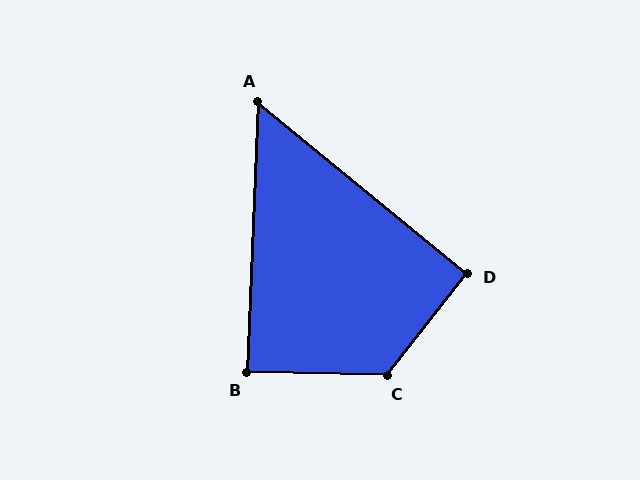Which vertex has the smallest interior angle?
A, at approximately 53 degrees.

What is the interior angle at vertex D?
Approximately 91 degrees (approximately right).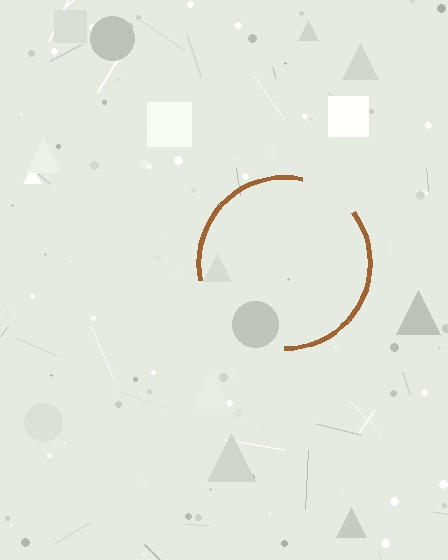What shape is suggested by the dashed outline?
The dashed outline suggests a circle.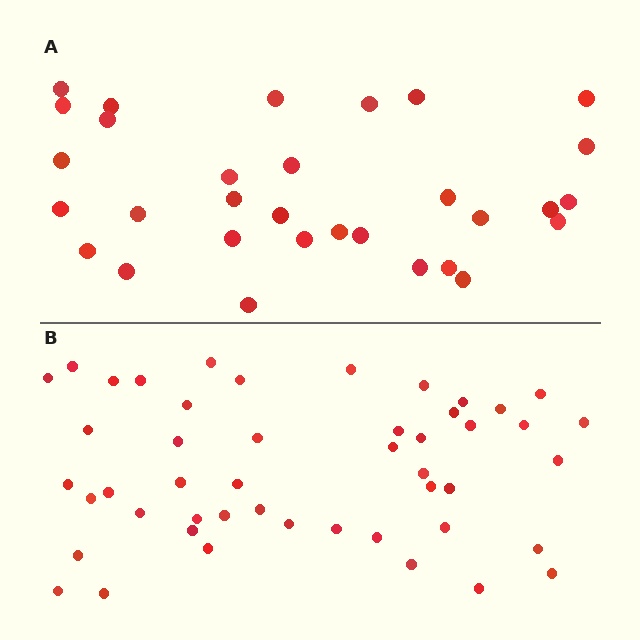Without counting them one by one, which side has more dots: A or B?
Region B (the bottom region) has more dots.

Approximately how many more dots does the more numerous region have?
Region B has approximately 15 more dots than region A.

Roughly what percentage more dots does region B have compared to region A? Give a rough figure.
About 55% more.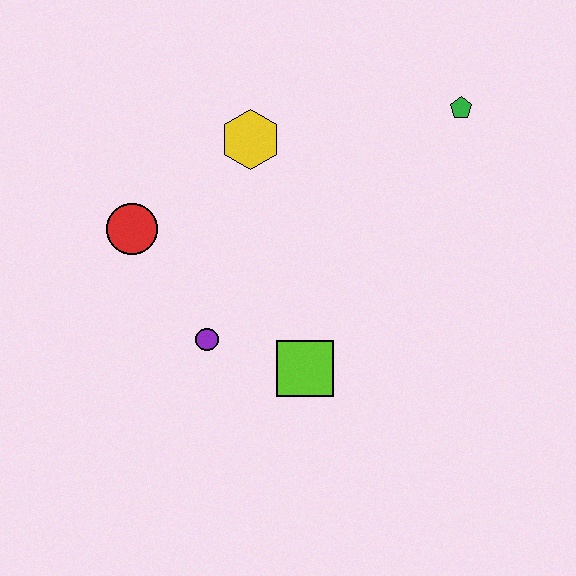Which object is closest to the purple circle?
The lime square is closest to the purple circle.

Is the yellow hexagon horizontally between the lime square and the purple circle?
Yes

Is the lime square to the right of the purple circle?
Yes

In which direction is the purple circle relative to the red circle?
The purple circle is below the red circle.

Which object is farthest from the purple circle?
The green pentagon is farthest from the purple circle.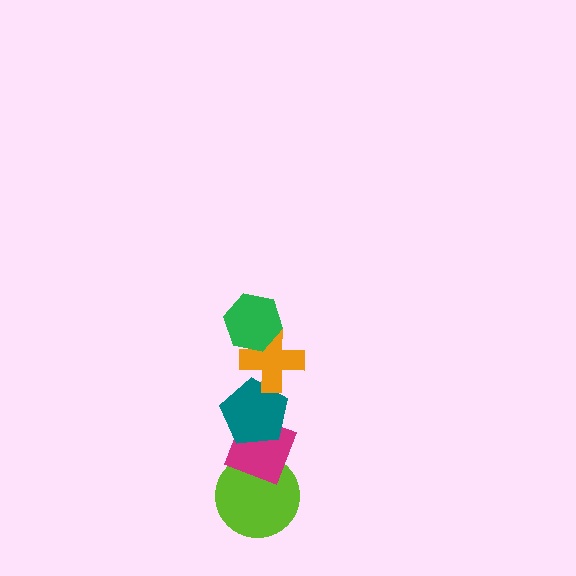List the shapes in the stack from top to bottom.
From top to bottom: the green hexagon, the orange cross, the teal pentagon, the magenta diamond, the lime circle.